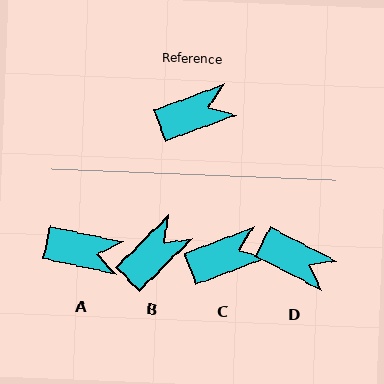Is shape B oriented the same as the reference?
No, it is off by about 25 degrees.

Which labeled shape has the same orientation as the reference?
C.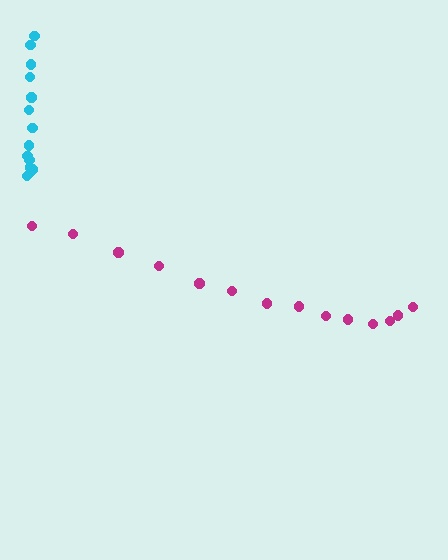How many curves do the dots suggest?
There are 2 distinct paths.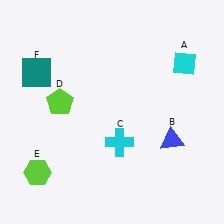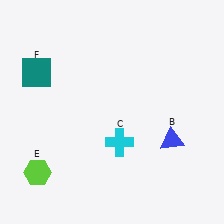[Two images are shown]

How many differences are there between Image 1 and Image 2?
There are 2 differences between the two images.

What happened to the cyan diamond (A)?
The cyan diamond (A) was removed in Image 2. It was in the top-right area of Image 1.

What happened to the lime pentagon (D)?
The lime pentagon (D) was removed in Image 2. It was in the top-left area of Image 1.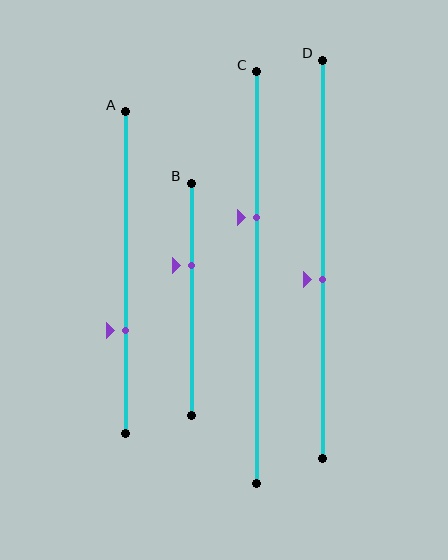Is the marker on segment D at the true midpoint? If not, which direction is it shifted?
No, the marker on segment D is shifted downward by about 5% of the segment length.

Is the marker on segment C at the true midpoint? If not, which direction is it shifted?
No, the marker on segment C is shifted upward by about 15% of the segment length.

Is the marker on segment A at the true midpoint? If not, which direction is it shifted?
No, the marker on segment A is shifted downward by about 18% of the segment length.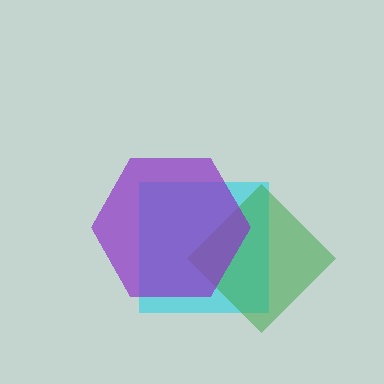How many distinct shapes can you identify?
There are 3 distinct shapes: a cyan square, a green diamond, a purple hexagon.